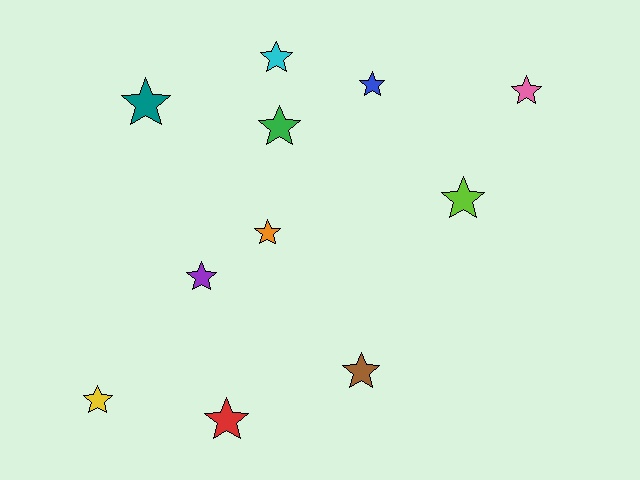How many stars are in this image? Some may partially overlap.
There are 11 stars.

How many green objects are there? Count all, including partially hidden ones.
There is 1 green object.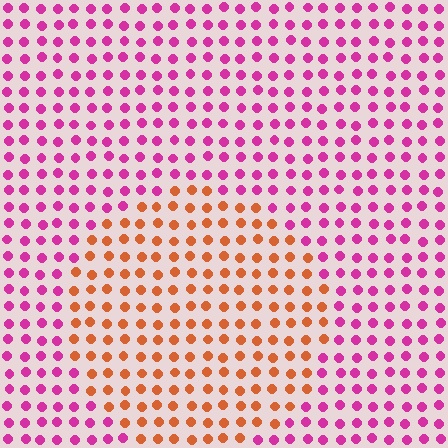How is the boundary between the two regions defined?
The boundary is defined purely by a slight shift in hue (about 60 degrees). Spacing, size, and orientation are identical on both sides.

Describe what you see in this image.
The image is filled with small magenta elements in a uniform arrangement. A circle-shaped region is visible where the elements are tinted to a slightly different hue, forming a subtle color boundary.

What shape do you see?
I see a circle.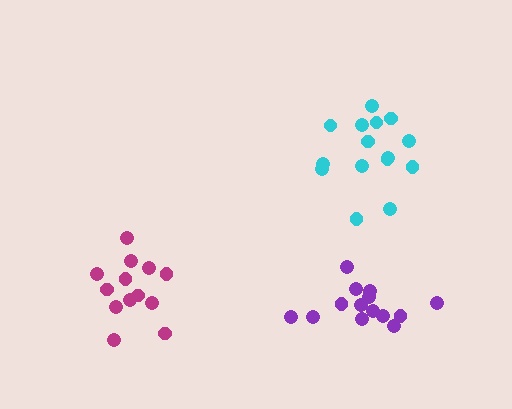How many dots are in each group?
Group 1: 13 dots, Group 2: 15 dots, Group 3: 14 dots (42 total).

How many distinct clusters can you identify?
There are 3 distinct clusters.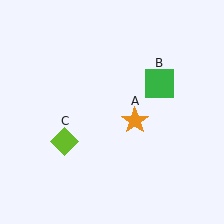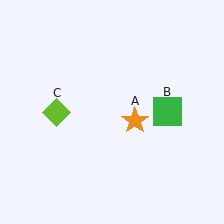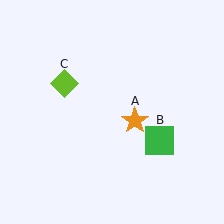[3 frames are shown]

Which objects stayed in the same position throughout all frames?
Orange star (object A) remained stationary.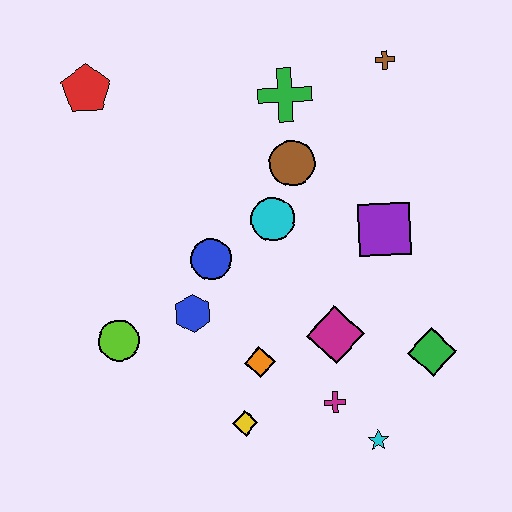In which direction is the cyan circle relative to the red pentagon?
The cyan circle is to the right of the red pentagon.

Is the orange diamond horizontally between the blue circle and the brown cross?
Yes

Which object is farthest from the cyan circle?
The cyan star is farthest from the cyan circle.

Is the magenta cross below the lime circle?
Yes